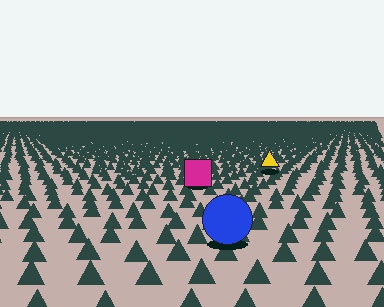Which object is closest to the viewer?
The blue circle is closest. The texture marks near it are larger and more spread out.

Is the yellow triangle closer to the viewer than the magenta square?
No. The magenta square is closer — you can tell from the texture gradient: the ground texture is coarser near it.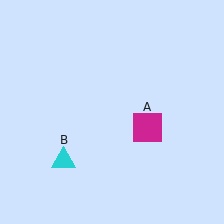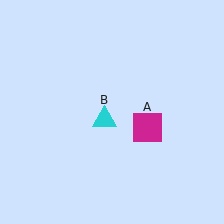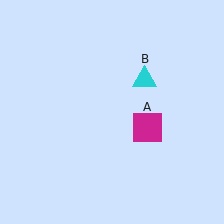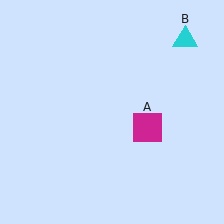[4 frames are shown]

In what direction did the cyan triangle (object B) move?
The cyan triangle (object B) moved up and to the right.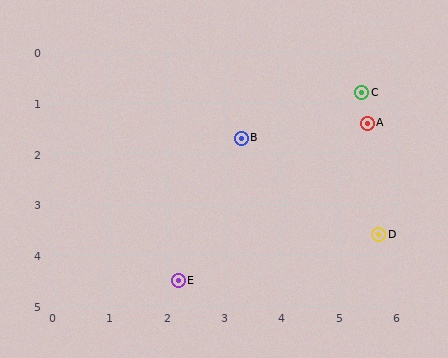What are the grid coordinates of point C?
Point C is at approximately (5.4, 0.8).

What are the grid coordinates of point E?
Point E is at approximately (2.2, 4.5).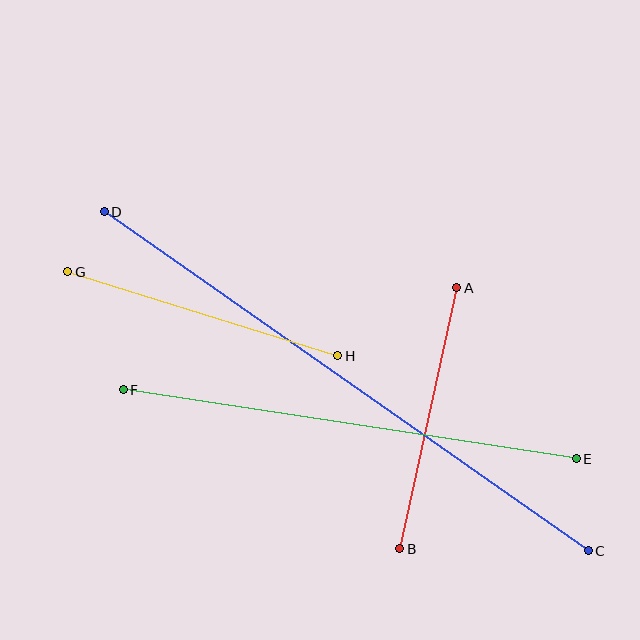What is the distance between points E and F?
The distance is approximately 458 pixels.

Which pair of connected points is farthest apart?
Points C and D are farthest apart.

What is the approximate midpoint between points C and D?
The midpoint is at approximately (346, 381) pixels.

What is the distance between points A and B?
The distance is approximately 267 pixels.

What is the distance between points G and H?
The distance is approximately 283 pixels.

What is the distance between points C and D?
The distance is approximately 591 pixels.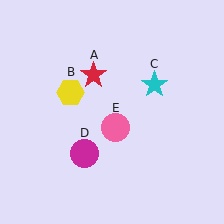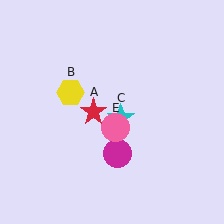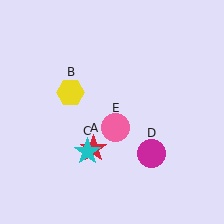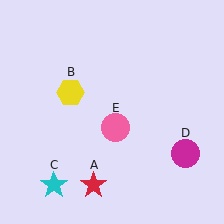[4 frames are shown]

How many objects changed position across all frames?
3 objects changed position: red star (object A), cyan star (object C), magenta circle (object D).